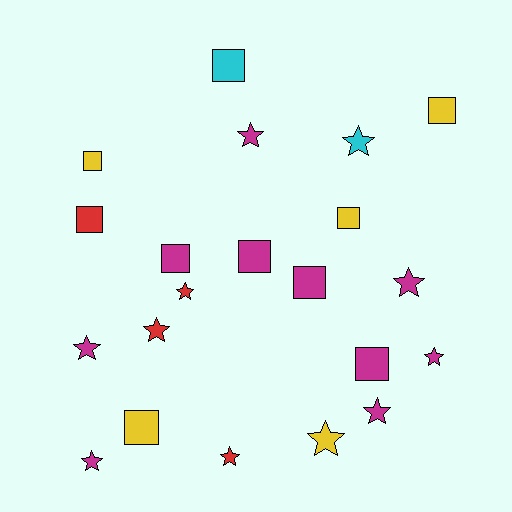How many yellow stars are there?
There is 1 yellow star.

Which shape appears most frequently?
Star, with 11 objects.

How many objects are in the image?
There are 21 objects.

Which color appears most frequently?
Magenta, with 10 objects.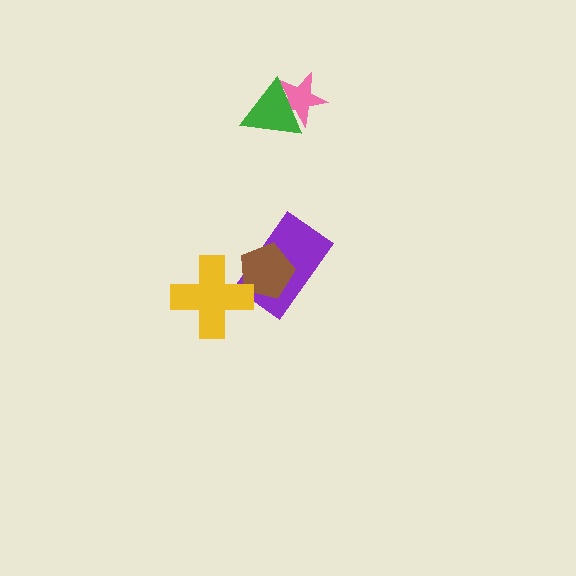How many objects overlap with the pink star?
1 object overlaps with the pink star.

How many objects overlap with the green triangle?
1 object overlaps with the green triangle.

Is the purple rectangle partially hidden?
Yes, it is partially covered by another shape.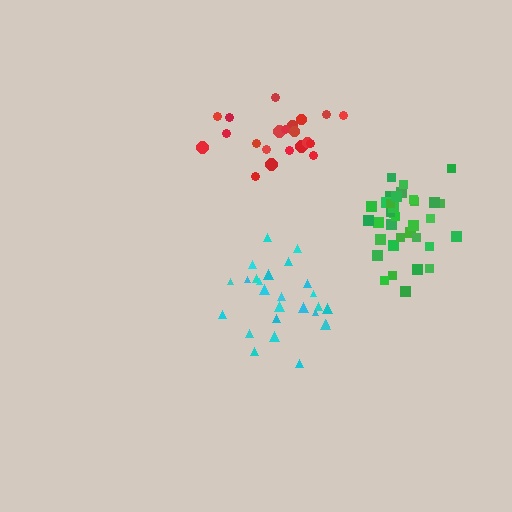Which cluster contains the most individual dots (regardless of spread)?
Green (35).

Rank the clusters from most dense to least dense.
green, cyan, red.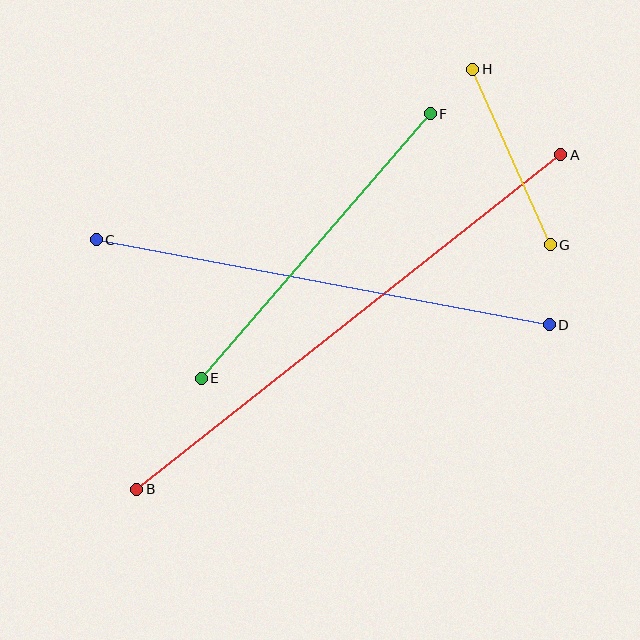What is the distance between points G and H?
The distance is approximately 192 pixels.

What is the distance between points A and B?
The distance is approximately 540 pixels.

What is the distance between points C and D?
The distance is approximately 461 pixels.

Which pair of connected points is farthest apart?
Points A and B are farthest apart.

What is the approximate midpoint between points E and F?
The midpoint is at approximately (316, 246) pixels.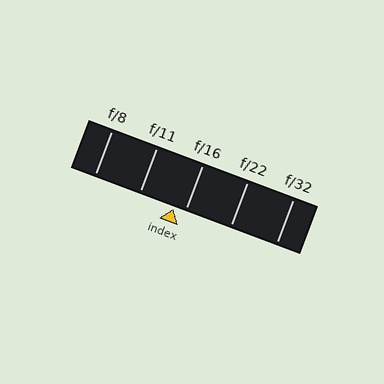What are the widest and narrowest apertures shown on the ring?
The widest aperture shown is f/8 and the narrowest is f/32.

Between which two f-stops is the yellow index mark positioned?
The index mark is between f/11 and f/16.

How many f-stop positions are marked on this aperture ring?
There are 5 f-stop positions marked.